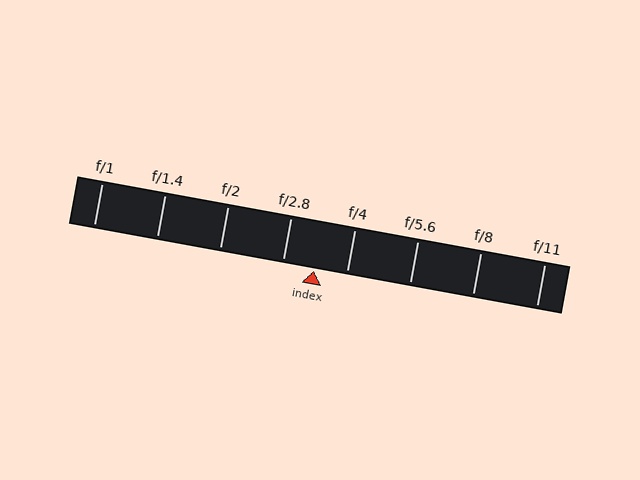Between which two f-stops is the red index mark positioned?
The index mark is between f/2.8 and f/4.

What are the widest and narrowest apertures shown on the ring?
The widest aperture shown is f/1 and the narrowest is f/11.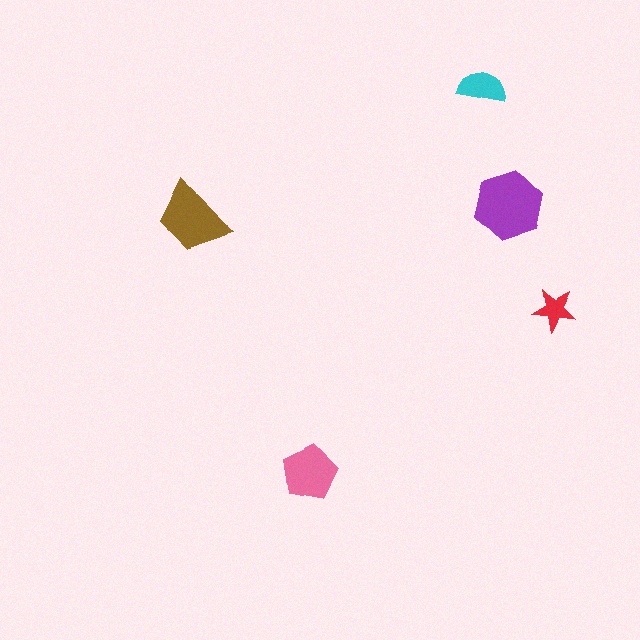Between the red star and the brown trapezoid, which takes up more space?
The brown trapezoid.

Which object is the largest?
The purple hexagon.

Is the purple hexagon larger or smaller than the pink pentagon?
Larger.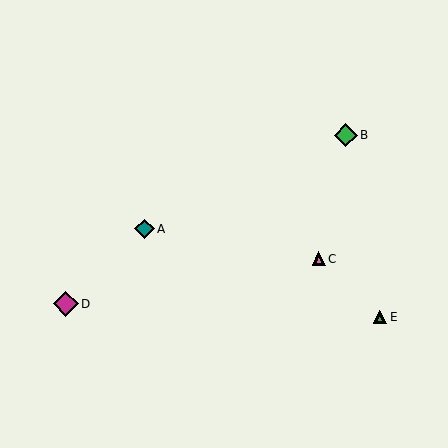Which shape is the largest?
The magenta diamond (labeled D) is the largest.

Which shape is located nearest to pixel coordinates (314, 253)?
The pink triangle (labeled C) at (319, 259) is nearest to that location.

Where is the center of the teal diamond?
The center of the teal diamond is at (144, 229).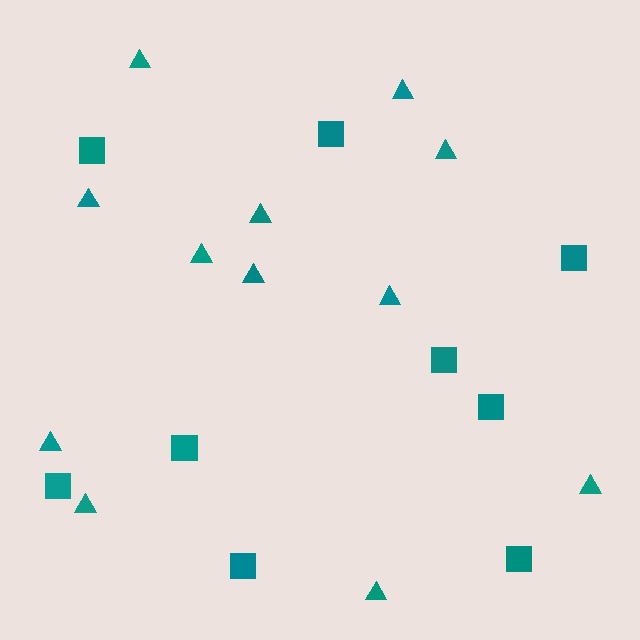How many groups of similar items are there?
There are 2 groups: one group of squares (9) and one group of triangles (12).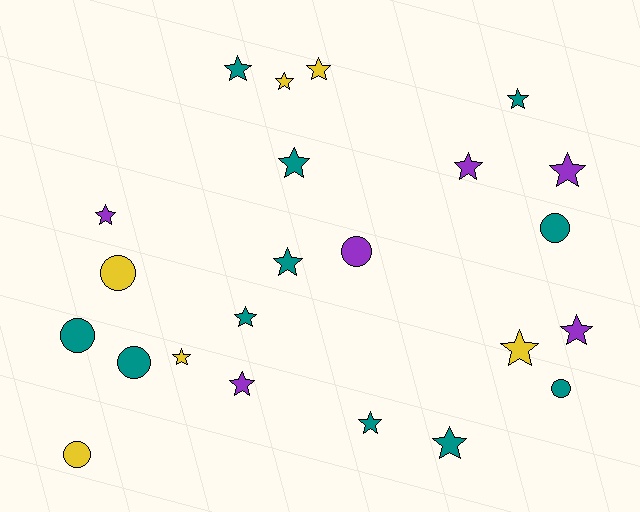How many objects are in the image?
There are 23 objects.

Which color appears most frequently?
Teal, with 11 objects.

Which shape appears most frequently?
Star, with 16 objects.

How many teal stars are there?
There are 7 teal stars.